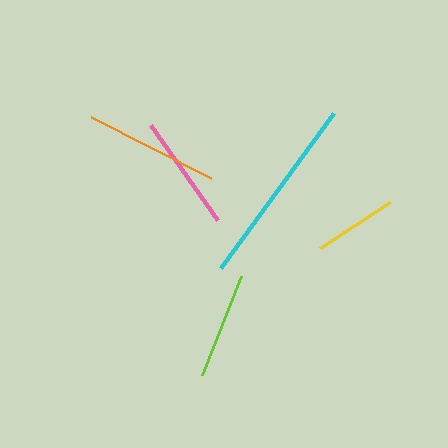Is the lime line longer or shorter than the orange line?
The orange line is longer than the lime line.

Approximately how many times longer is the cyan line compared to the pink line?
The cyan line is approximately 1.6 times the length of the pink line.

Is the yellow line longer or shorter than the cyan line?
The cyan line is longer than the yellow line.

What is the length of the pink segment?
The pink segment is approximately 116 pixels long.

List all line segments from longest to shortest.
From longest to shortest: cyan, orange, pink, lime, yellow.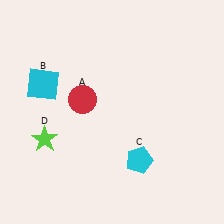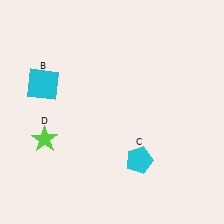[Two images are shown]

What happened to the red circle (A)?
The red circle (A) was removed in Image 2. It was in the top-left area of Image 1.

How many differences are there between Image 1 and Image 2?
There is 1 difference between the two images.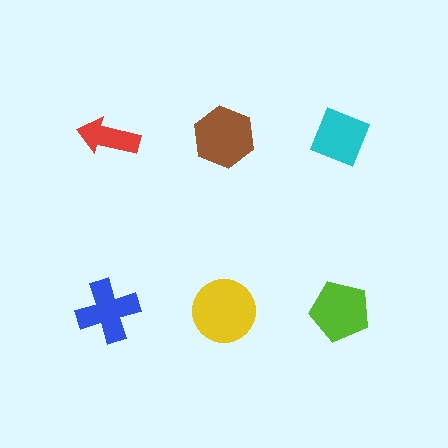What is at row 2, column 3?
A lime pentagon.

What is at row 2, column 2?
A yellow circle.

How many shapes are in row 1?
3 shapes.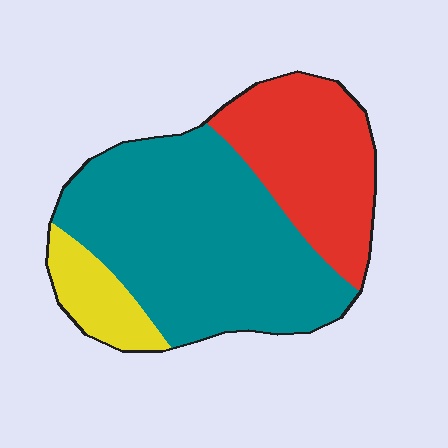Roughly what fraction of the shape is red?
Red covers about 30% of the shape.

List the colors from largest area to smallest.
From largest to smallest: teal, red, yellow.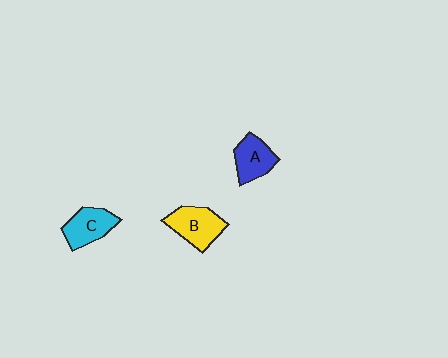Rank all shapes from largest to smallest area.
From largest to smallest: B (yellow), C (cyan), A (blue).